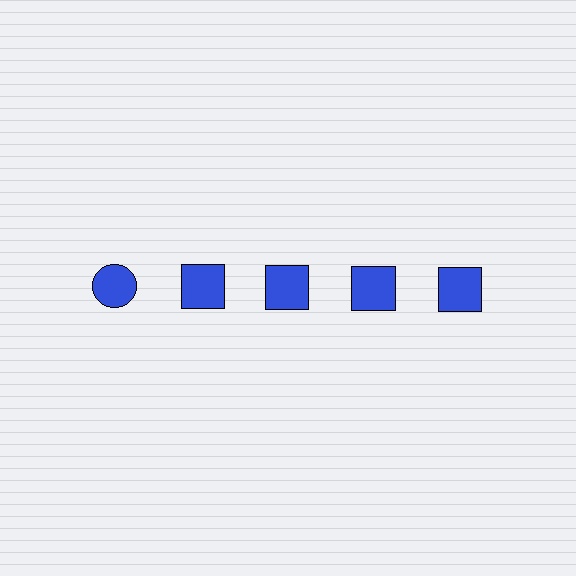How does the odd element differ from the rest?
It has a different shape: circle instead of square.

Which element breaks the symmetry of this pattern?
The blue circle in the top row, leftmost column breaks the symmetry. All other shapes are blue squares.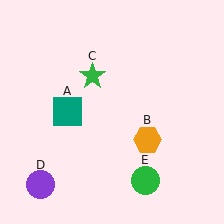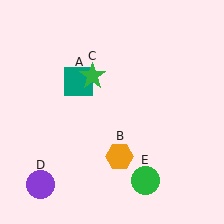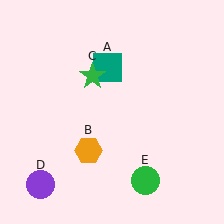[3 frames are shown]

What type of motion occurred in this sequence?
The teal square (object A), orange hexagon (object B) rotated clockwise around the center of the scene.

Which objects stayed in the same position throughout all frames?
Green star (object C) and purple circle (object D) and green circle (object E) remained stationary.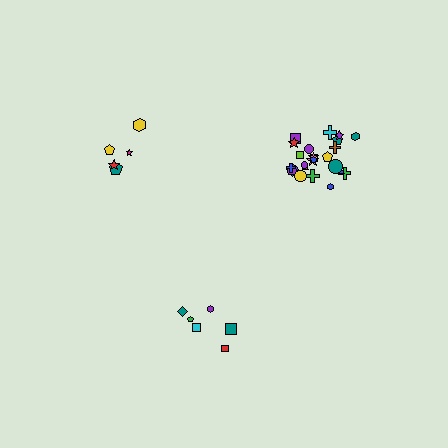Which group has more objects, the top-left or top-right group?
The top-right group.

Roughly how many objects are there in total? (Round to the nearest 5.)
Roughly 35 objects in total.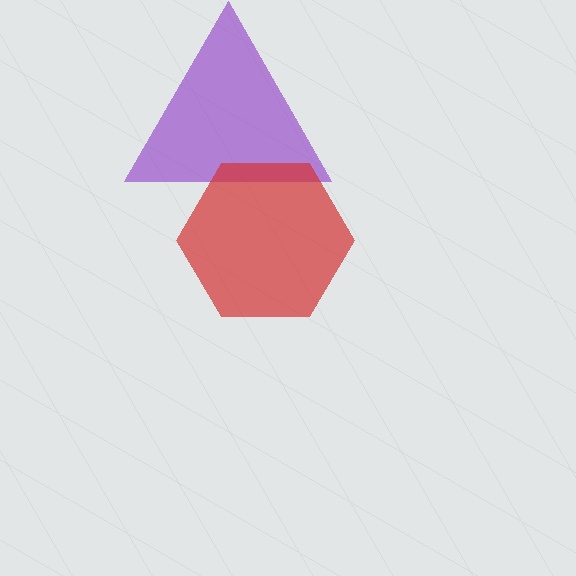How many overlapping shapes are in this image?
There are 2 overlapping shapes in the image.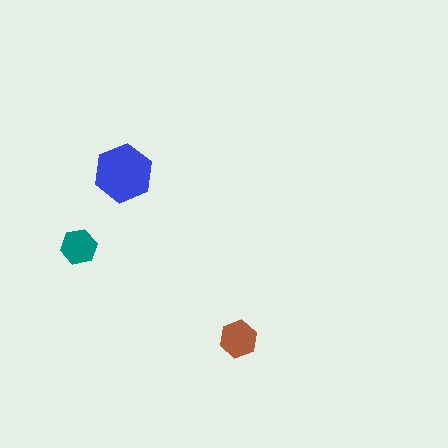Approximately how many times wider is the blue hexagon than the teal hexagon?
About 1.5 times wider.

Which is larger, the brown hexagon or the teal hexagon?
The brown one.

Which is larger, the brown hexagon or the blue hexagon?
The blue one.